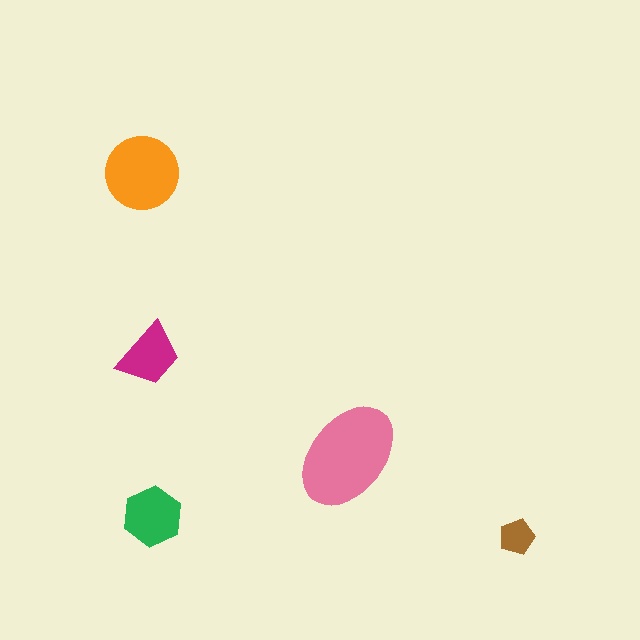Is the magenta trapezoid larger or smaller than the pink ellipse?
Smaller.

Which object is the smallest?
The brown pentagon.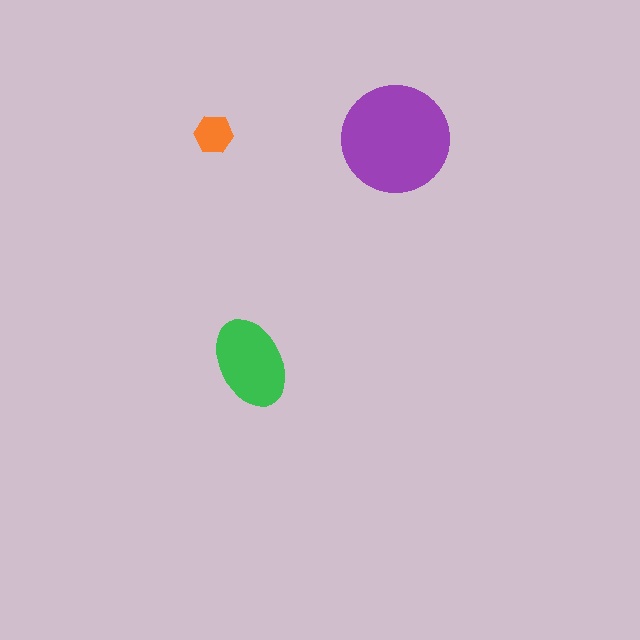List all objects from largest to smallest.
The purple circle, the green ellipse, the orange hexagon.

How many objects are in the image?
There are 3 objects in the image.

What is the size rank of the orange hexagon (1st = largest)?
3rd.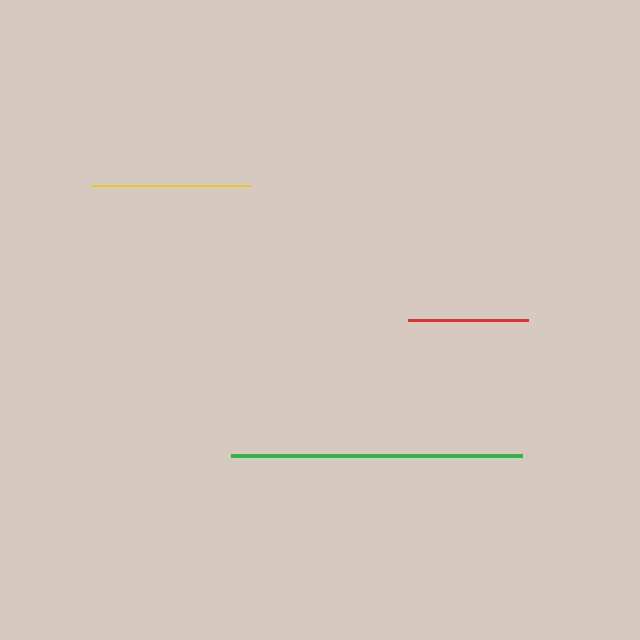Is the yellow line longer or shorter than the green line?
The green line is longer than the yellow line.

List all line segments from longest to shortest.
From longest to shortest: green, yellow, red.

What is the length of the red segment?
The red segment is approximately 120 pixels long.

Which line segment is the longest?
The green line is the longest at approximately 291 pixels.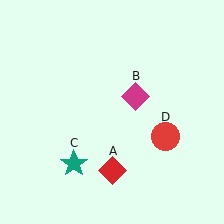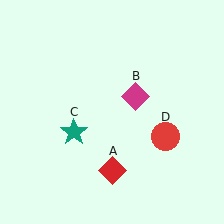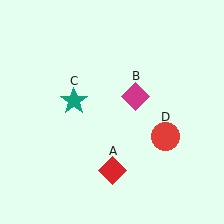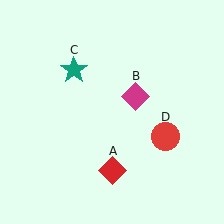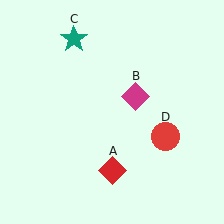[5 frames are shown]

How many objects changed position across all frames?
1 object changed position: teal star (object C).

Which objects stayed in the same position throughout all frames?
Red diamond (object A) and magenta diamond (object B) and red circle (object D) remained stationary.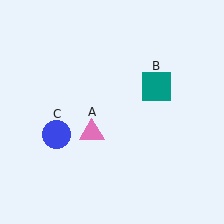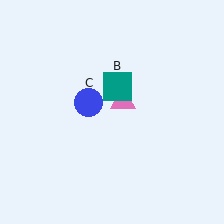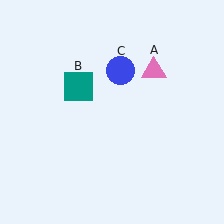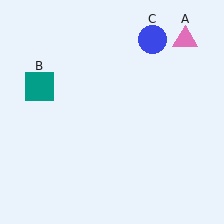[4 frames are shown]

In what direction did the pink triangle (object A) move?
The pink triangle (object A) moved up and to the right.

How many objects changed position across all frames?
3 objects changed position: pink triangle (object A), teal square (object B), blue circle (object C).